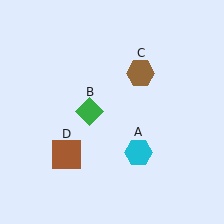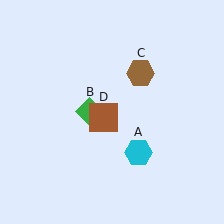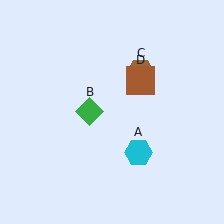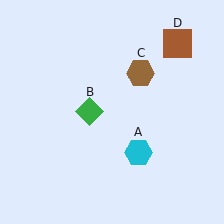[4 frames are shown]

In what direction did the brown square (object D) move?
The brown square (object D) moved up and to the right.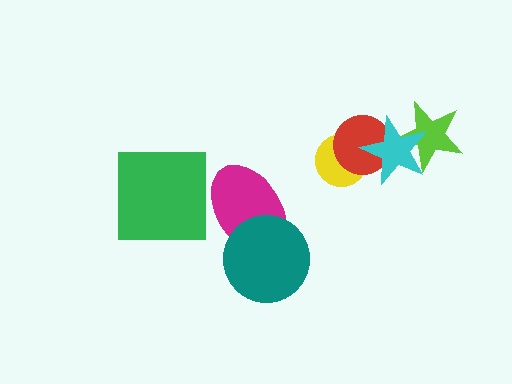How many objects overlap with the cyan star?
3 objects overlap with the cyan star.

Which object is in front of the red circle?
The cyan star is in front of the red circle.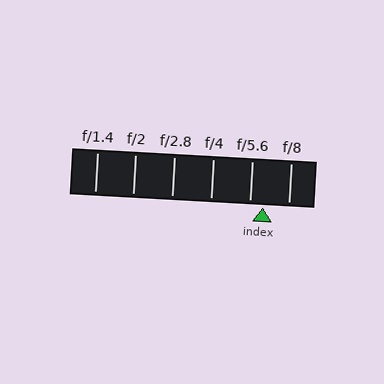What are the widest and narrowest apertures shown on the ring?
The widest aperture shown is f/1.4 and the narrowest is f/8.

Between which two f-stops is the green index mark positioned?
The index mark is between f/5.6 and f/8.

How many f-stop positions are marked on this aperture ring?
There are 6 f-stop positions marked.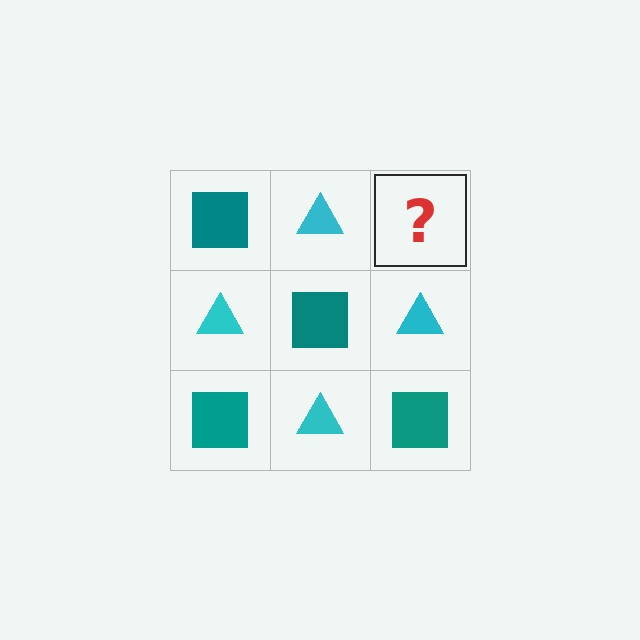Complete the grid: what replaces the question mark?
The question mark should be replaced with a teal square.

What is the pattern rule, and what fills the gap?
The rule is that it alternates teal square and cyan triangle in a checkerboard pattern. The gap should be filled with a teal square.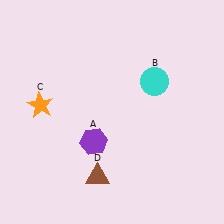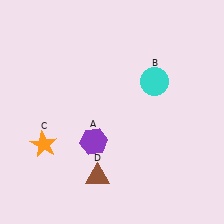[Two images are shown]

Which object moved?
The orange star (C) moved down.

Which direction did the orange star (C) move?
The orange star (C) moved down.